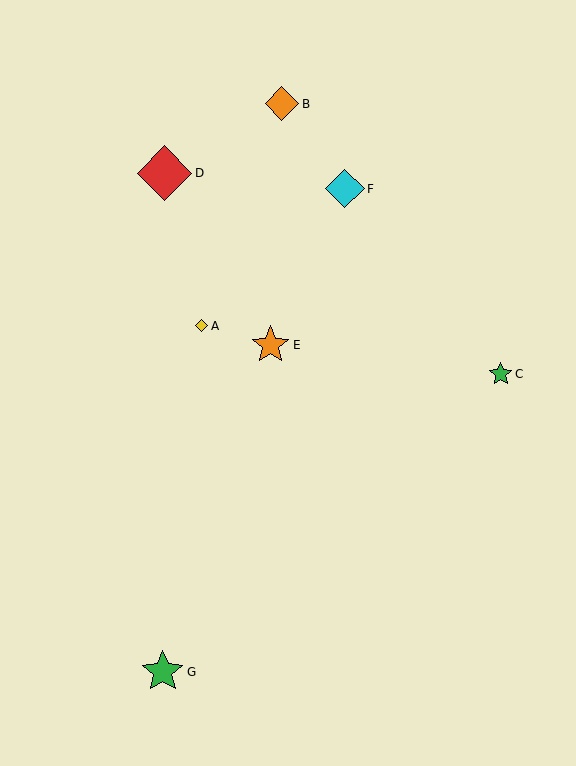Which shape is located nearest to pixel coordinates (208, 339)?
The yellow diamond (labeled A) at (201, 326) is nearest to that location.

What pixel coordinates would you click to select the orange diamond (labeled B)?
Click at (282, 104) to select the orange diamond B.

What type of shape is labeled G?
Shape G is a green star.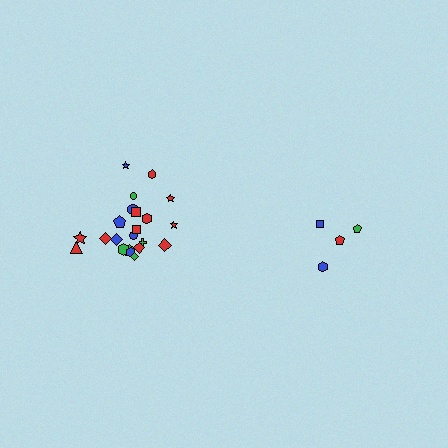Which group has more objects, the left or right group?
The left group.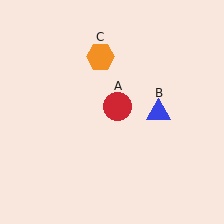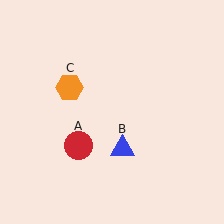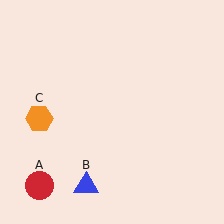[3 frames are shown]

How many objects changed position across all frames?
3 objects changed position: red circle (object A), blue triangle (object B), orange hexagon (object C).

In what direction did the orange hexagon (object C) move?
The orange hexagon (object C) moved down and to the left.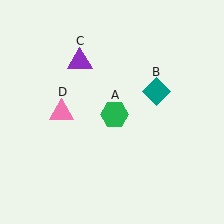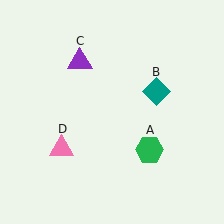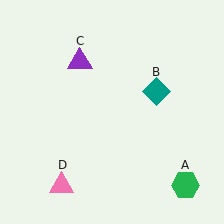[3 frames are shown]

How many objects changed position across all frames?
2 objects changed position: green hexagon (object A), pink triangle (object D).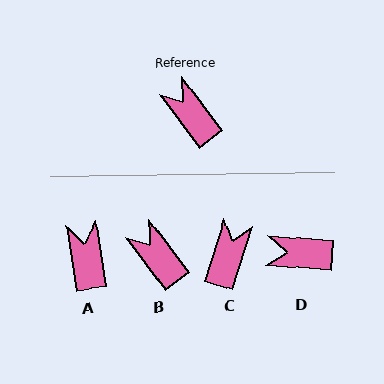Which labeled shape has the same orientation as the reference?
B.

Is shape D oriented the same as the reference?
No, it is off by about 48 degrees.